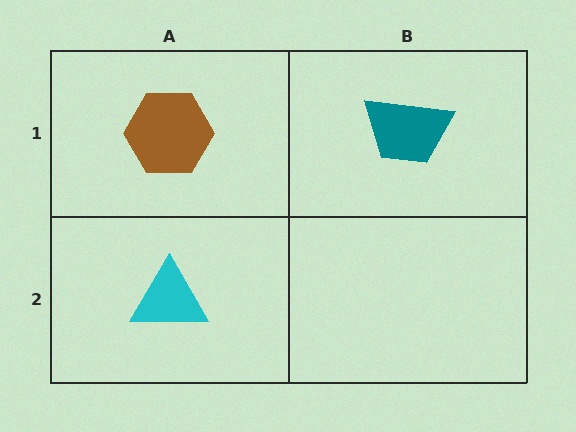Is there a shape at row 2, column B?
No, that cell is empty.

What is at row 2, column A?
A cyan triangle.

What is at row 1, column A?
A brown hexagon.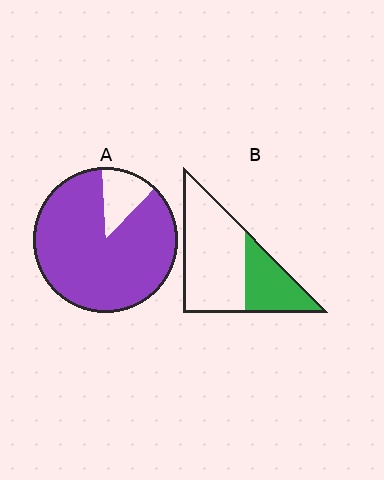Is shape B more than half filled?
No.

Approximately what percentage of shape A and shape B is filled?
A is approximately 85% and B is approximately 35%.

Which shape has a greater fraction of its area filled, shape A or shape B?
Shape A.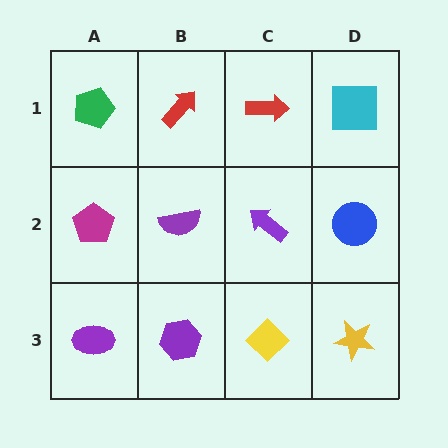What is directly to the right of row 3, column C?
A yellow star.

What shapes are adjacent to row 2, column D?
A cyan square (row 1, column D), a yellow star (row 3, column D), a purple arrow (row 2, column C).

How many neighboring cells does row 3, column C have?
3.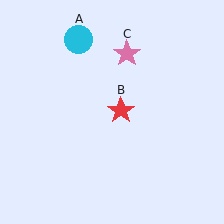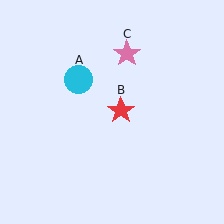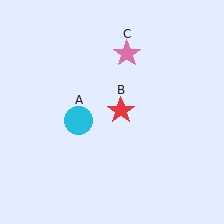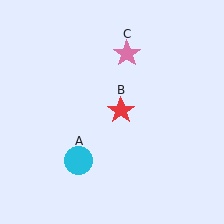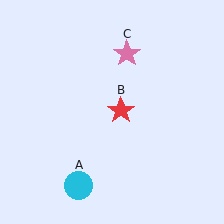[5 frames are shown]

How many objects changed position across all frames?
1 object changed position: cyan circle (object A).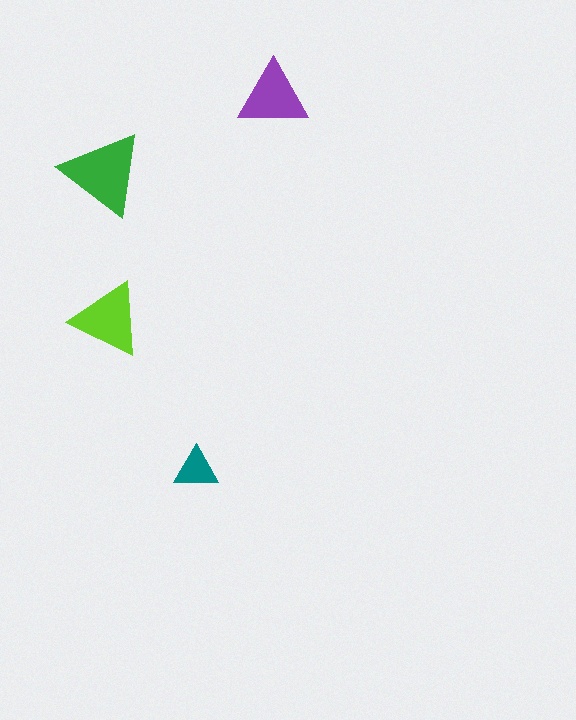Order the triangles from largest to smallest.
the green one, the lime one, the purple one, the teal one.